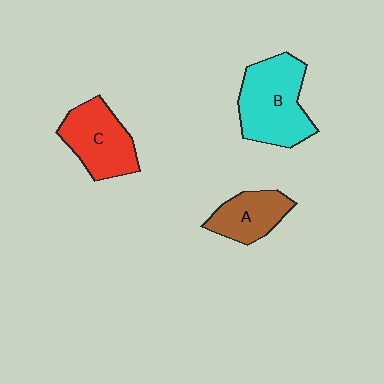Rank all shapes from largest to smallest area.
From largest to smallest: B (cyan), C (red), A (brown).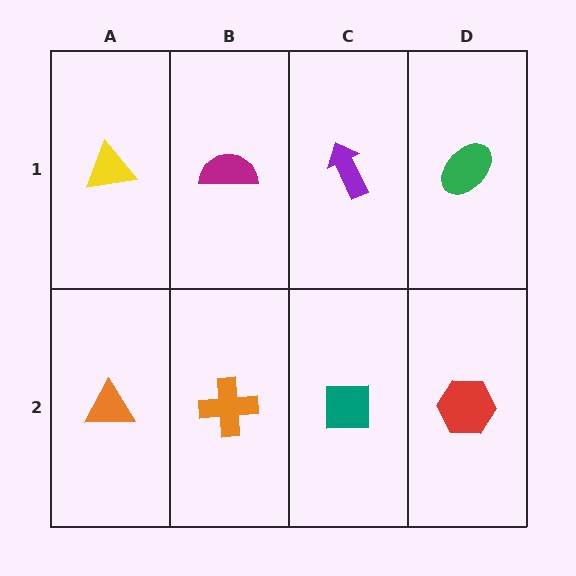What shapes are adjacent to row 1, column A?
An orange triangle (row 2, column A), a magenta semicircle (row 1, column B).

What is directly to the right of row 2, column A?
An orange cross.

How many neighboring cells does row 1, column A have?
2.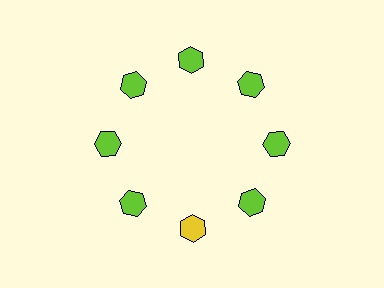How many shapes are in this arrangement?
There are 8 shapes arranged in a ring pattern.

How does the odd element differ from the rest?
It has a different color: yellow instead of lime.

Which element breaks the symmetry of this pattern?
The yellow hexagon at roughly the 6 o'clock position breaks the symmetry. All other shapes are lime hexagons.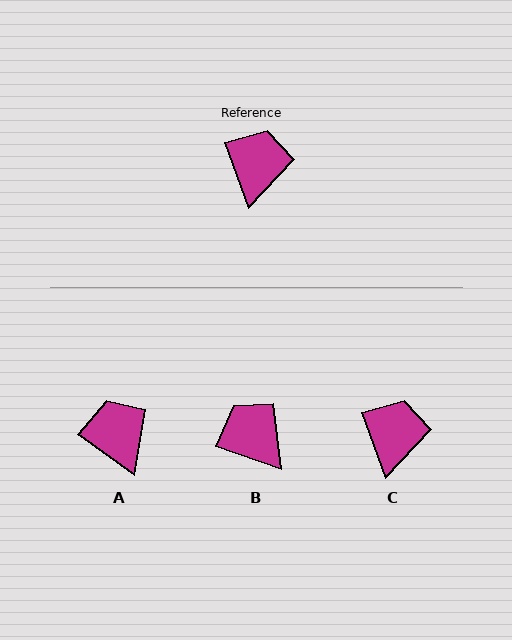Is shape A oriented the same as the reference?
No, it is off by about 33 degrees.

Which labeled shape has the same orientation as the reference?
C.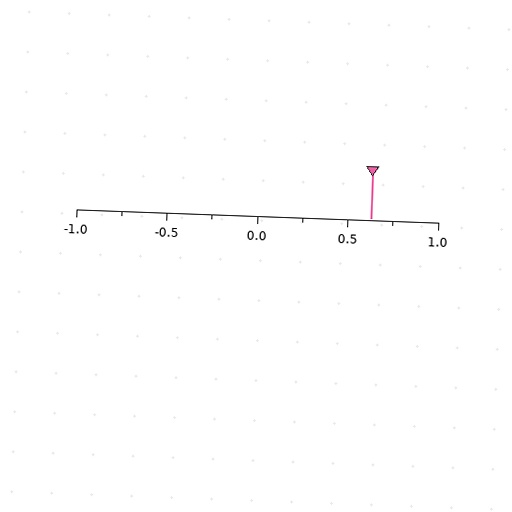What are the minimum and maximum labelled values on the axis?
The axis runs from -1.0 to 1.0.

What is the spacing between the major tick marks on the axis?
The major ticks are spaced 0.5 apart.